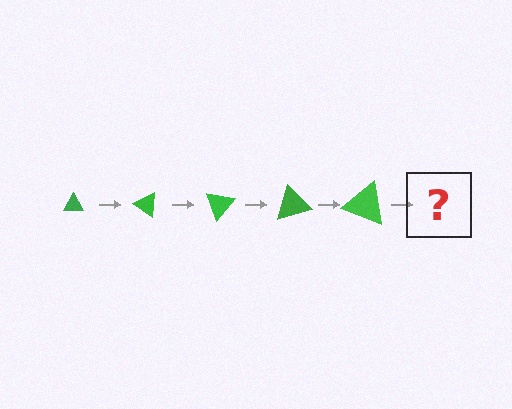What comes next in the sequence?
The next element should be a triangle, larger than the previous one and rotated 175 degrees from the start.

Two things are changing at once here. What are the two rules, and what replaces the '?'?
The two rules are that the triangle grows larger each step and it rotates 35 degrees each step. The '?' should be a triangle, larger than the previous one and rotated 175 degrees from the start.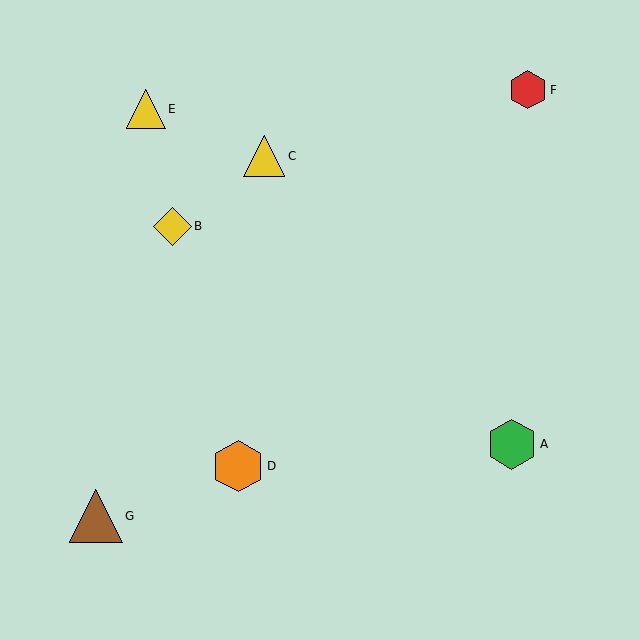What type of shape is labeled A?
Shape A is a green hexagon.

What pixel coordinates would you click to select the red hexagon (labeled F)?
Click at (528, 90) to select the red hexagon F.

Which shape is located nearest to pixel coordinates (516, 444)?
The green hexagon (labeled A) at (512, 444) is nearest to that location.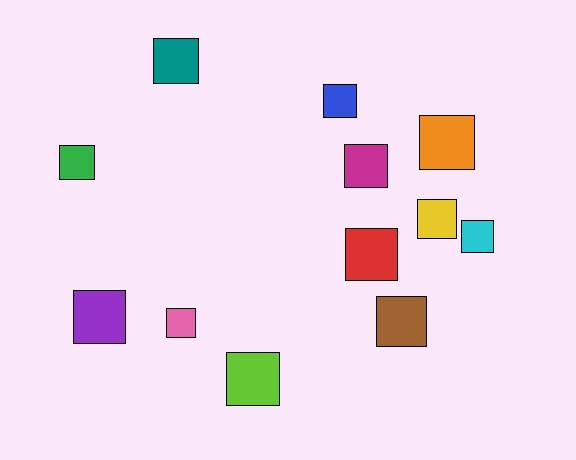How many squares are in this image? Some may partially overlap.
There are 12 squares.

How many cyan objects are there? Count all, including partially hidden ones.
There is 1 cyan object.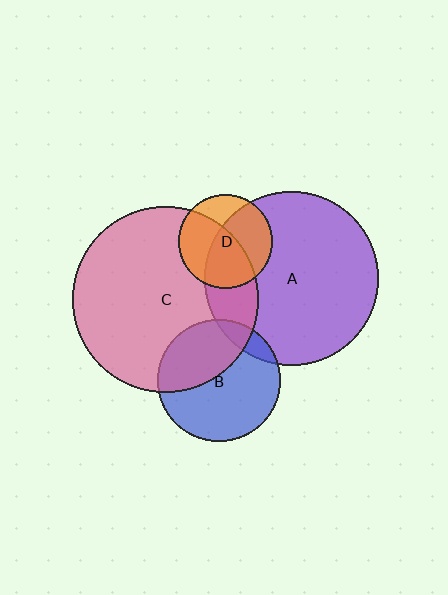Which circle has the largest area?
Circle C (pink).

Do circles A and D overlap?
Yes.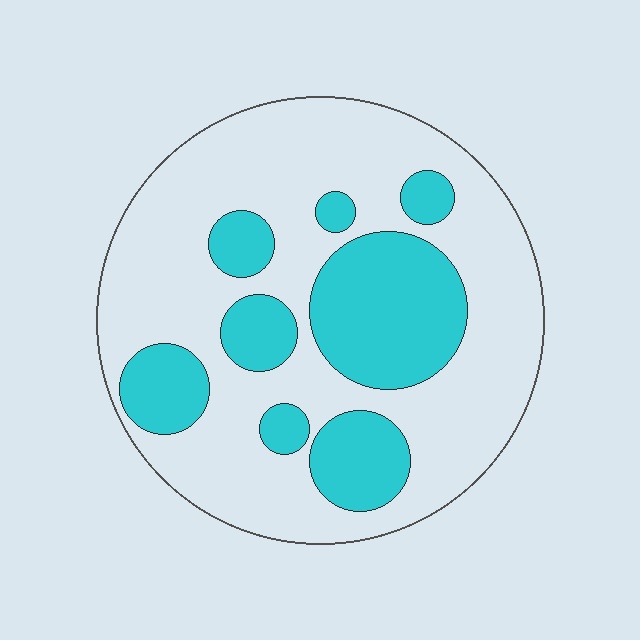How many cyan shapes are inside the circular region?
8.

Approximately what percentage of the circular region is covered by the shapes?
Approximately 30%.